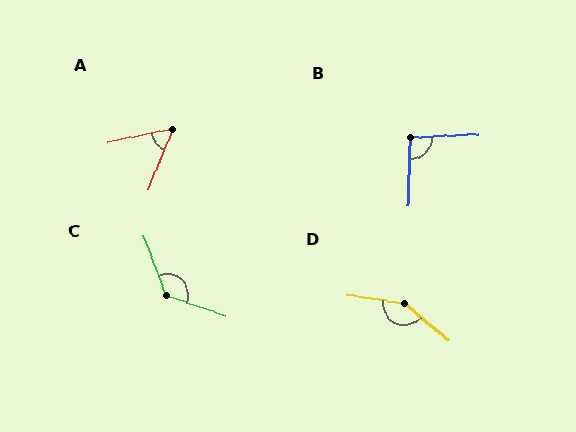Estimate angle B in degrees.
Approximately 94 degrees.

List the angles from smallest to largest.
A (56°), B (94°), C (130°), D (148°).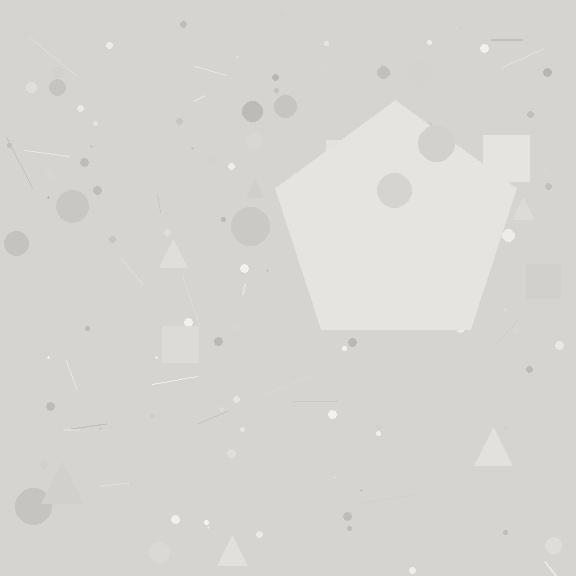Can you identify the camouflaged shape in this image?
The camouflaged shape is a pentagon.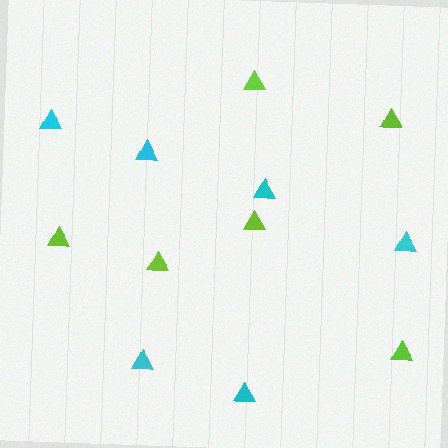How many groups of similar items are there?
There are 2 groups: one group of cyan triangles (6) and one group of lime triangles (6).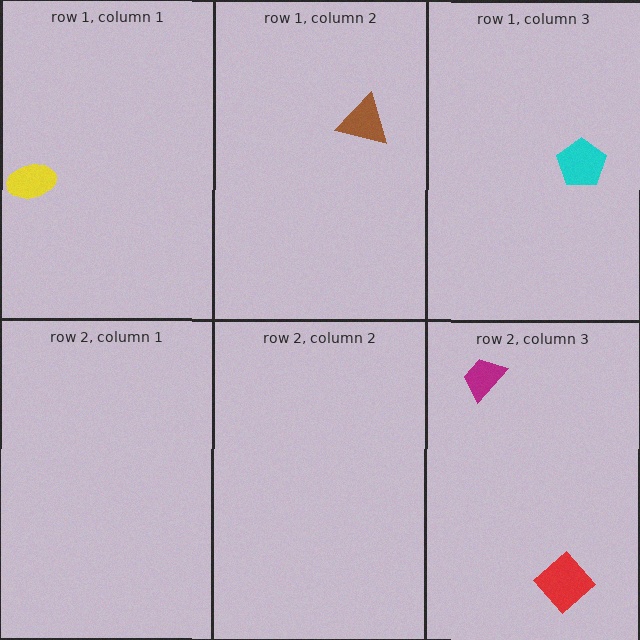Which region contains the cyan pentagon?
The row 1, column 3 region.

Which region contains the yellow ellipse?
The row 1, column 1 region.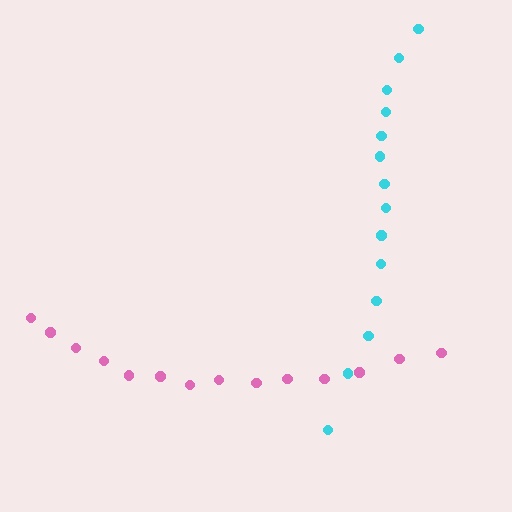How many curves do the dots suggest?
There are 2 distinct paths.